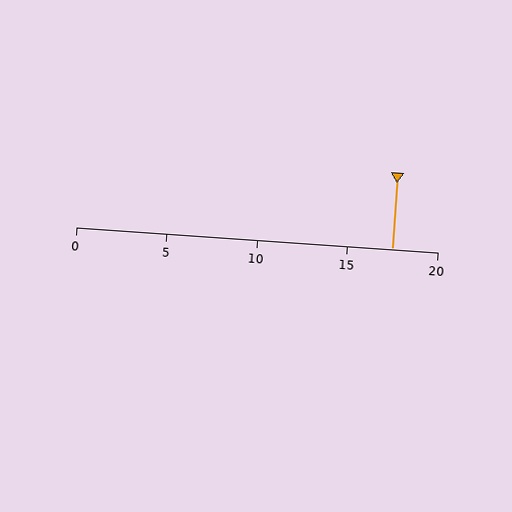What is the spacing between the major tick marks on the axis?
The major ticks are spaced 5 apart.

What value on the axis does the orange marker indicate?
The marker indicates approximately 17.5.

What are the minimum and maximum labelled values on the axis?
The axis runs from 0 to 20.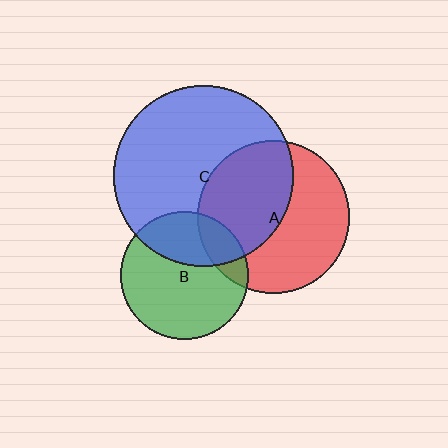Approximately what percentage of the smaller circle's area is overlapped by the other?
Approximately 30%.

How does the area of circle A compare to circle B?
Approximately 1.4 times.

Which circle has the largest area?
Circle C (blue).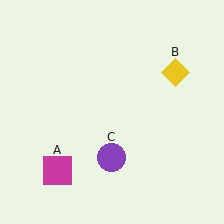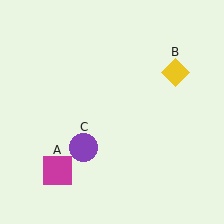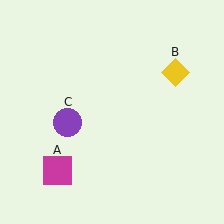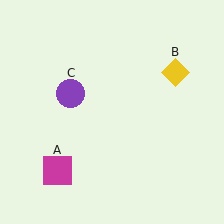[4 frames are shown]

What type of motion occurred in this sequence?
The purple circle (object C) rotated clockwise around the center of the scene.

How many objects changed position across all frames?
1 object changed position: purple circle (object C).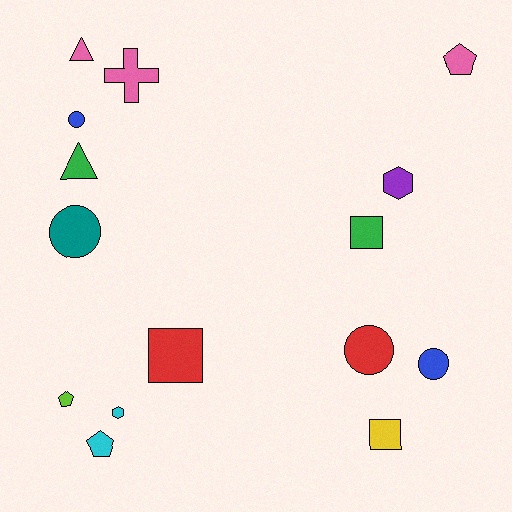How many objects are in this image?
There are 15 objects.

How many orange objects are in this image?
There are no orange objects.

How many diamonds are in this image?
There are no diamonds.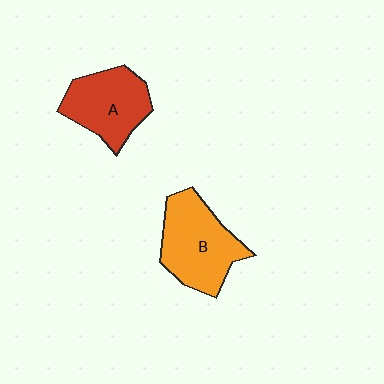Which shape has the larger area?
Shape B (orange).